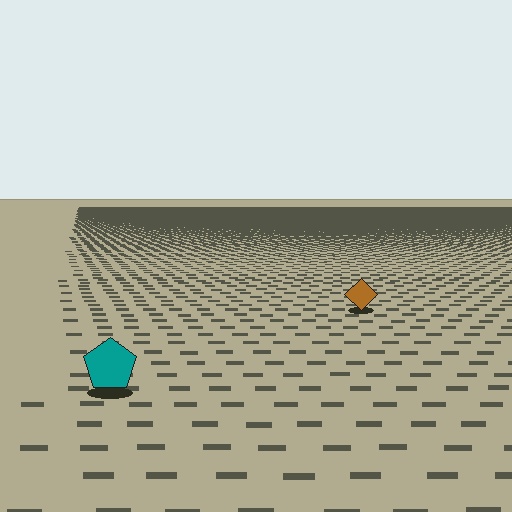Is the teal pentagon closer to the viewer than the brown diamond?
Yes. The teal pentagon is closer — you can tell from the texture gradient: the ground texture is coarser near it.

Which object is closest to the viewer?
The teal pentagon is closest. The texture marks near it are larger and more spread out.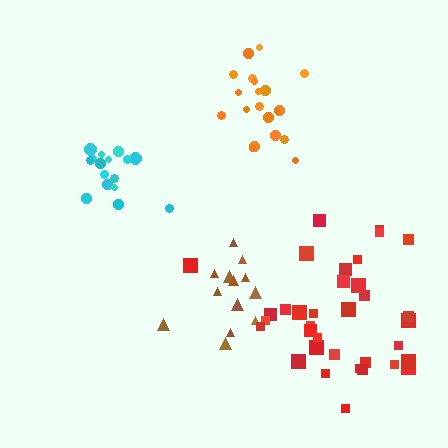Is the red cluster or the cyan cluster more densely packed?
Cyan.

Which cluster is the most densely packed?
Orange.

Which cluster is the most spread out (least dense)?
Red.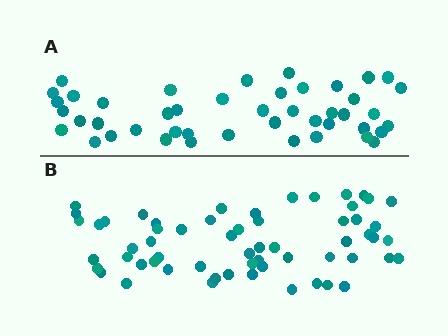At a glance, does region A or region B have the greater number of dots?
Region B (the bottom region) has more dots.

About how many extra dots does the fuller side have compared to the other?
Region B has approximately 15 more dots than region A.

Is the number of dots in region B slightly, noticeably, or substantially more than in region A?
Region B has noticeably more, but not dramatically so. The ratio is roughly 1.3 to 1.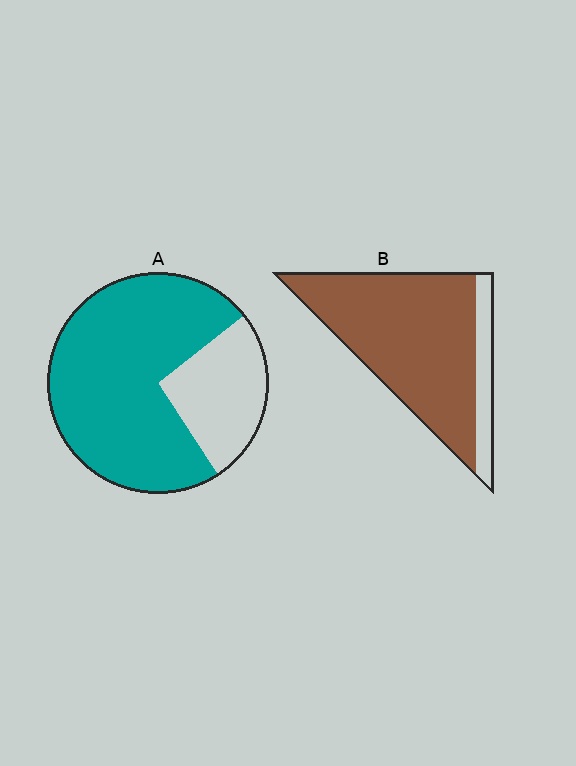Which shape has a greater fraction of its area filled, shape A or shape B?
Shape B.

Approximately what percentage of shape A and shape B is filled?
A is approximately 75% and B is approximately 85%.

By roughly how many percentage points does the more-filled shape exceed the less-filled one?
By roughly 10 percentage points (B over A).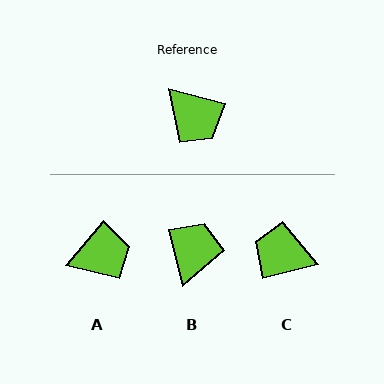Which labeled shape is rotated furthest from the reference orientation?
C, about 151 degrees away.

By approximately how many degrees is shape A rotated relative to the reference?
Approximately 65 degrees counter-clockwise.